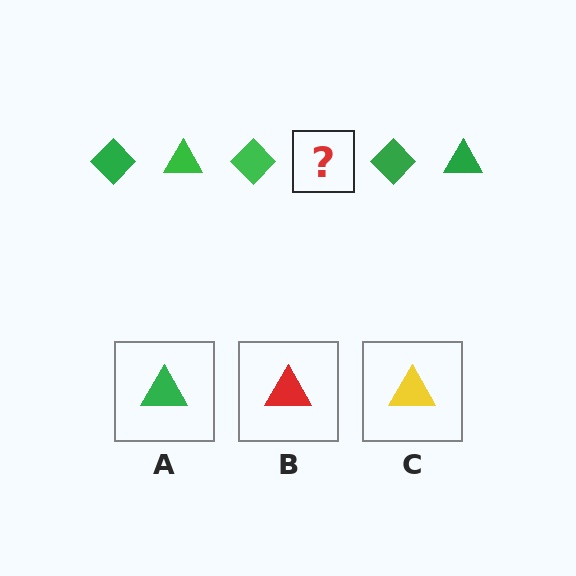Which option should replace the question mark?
Option A.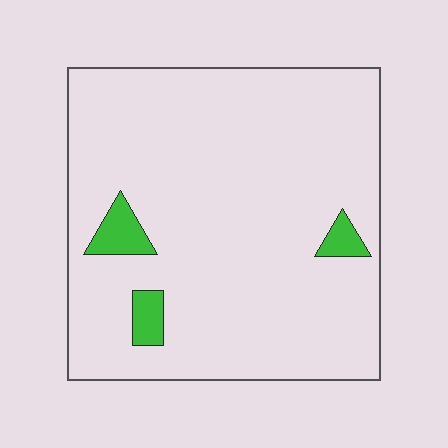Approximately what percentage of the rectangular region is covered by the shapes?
Approximately 5%.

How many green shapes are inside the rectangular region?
3.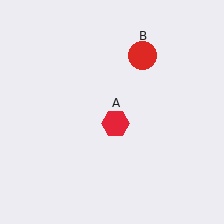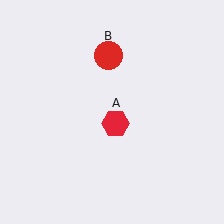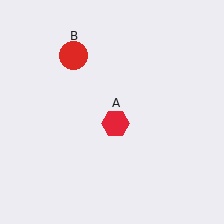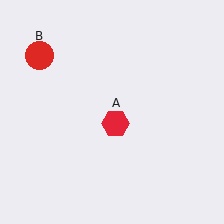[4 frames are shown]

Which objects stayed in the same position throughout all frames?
Red hexagon (object A) remained stationary.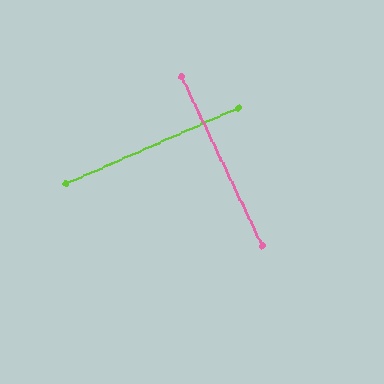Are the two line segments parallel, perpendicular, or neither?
Perpendicular — they meet at approximately 88°.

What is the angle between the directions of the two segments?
Approximately 88 degrees.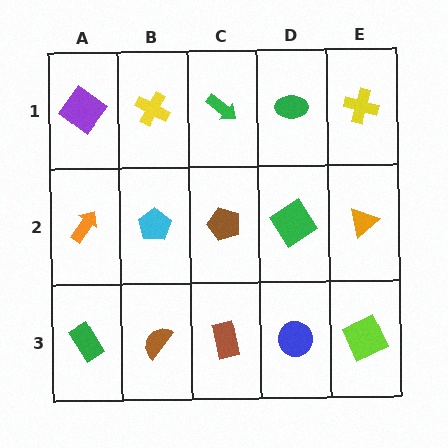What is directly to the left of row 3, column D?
A brown rectangle.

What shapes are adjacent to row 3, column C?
A brown pentagon (row 2, column C), a brown semicircle (row 3, column B), a blue circle (row 3, column D).